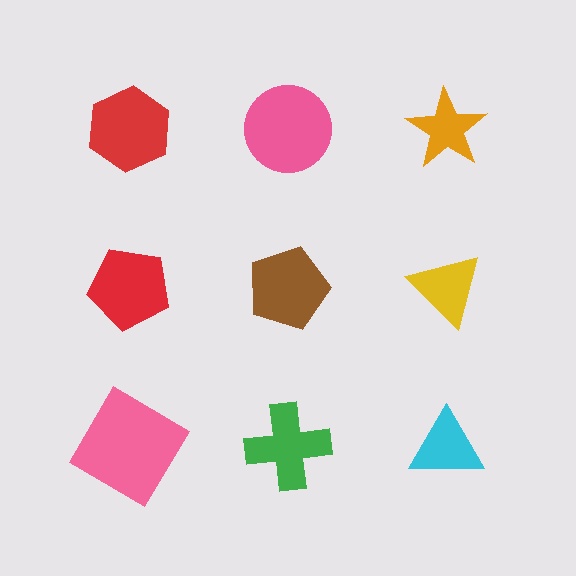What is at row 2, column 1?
A red pentagon.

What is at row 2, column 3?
A yellow triangle.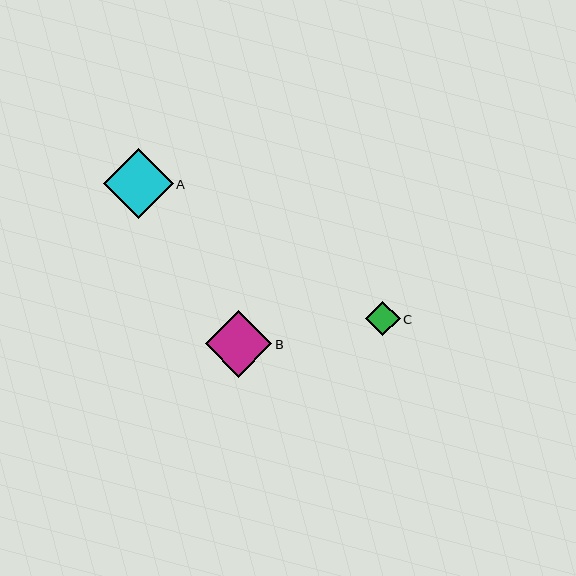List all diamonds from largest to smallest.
From largest to smallest: A, B, C.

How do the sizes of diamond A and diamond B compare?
Diamond A and diamond B are approximately the same size.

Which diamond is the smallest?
Diamond C is the smallest with a size of approximately 35 pixels.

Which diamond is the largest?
Diamond A is the largest with a size of approximately 70 pixels.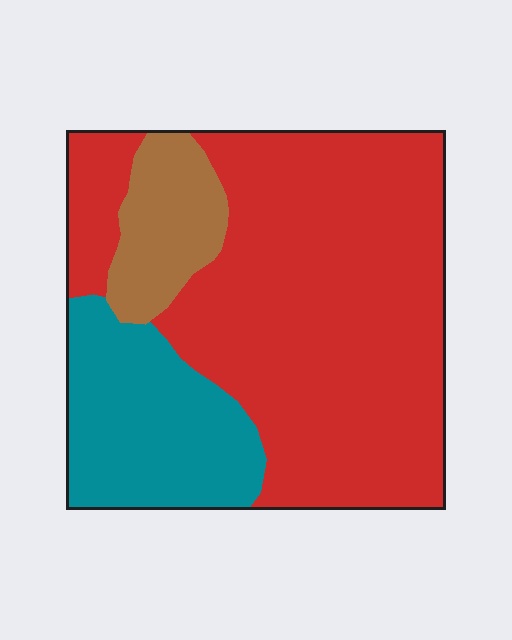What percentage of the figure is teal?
Teal covers about 20% of the figure.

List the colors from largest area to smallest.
From largest to smallest: red, teal, brown.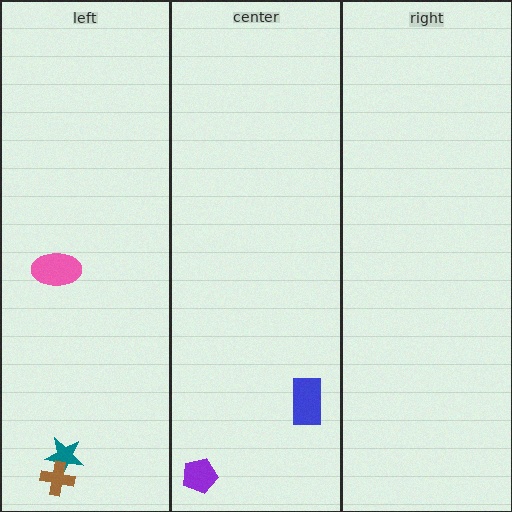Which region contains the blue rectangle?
The center region.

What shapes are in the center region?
The purple pentagon, the blue rectangle.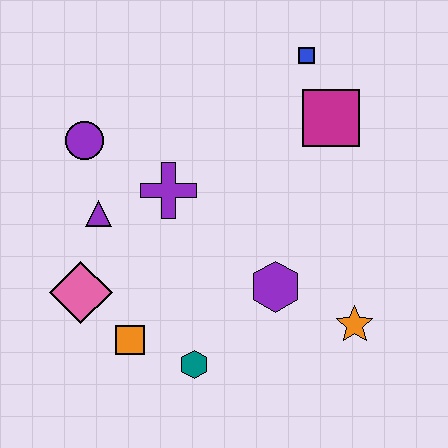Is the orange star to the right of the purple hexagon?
Yes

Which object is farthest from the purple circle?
The orange star is farthest from the purple circle.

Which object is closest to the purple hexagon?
The orange star is closest to the purple hexagon.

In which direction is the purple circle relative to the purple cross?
The purple circle is to the left of the purple cross.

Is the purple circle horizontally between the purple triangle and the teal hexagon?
No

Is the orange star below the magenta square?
Yes